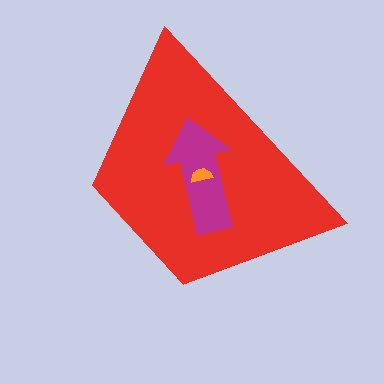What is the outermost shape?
The red trapezoid.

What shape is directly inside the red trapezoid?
The magenta arrow.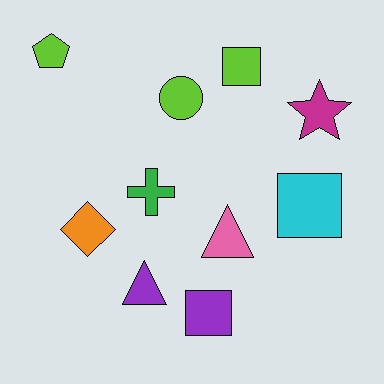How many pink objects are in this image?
There is 1 pink object.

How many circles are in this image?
There is 1 circle.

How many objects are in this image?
There are 10 objects.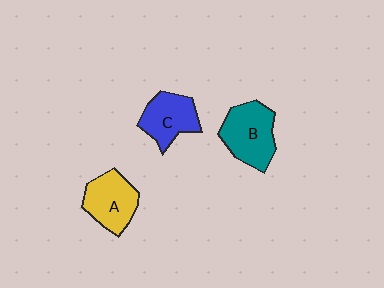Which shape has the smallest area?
Shape C (blue).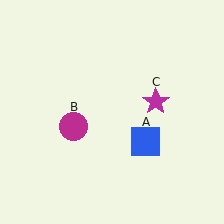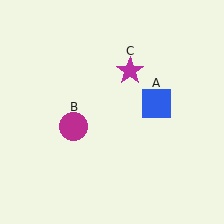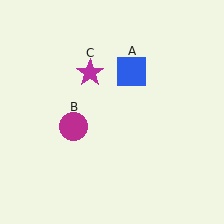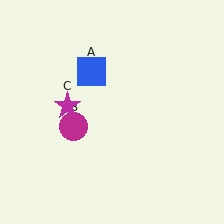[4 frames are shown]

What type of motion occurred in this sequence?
The blue square (object A), magenta star (object C) rotated counterclockwise around the center of the scene.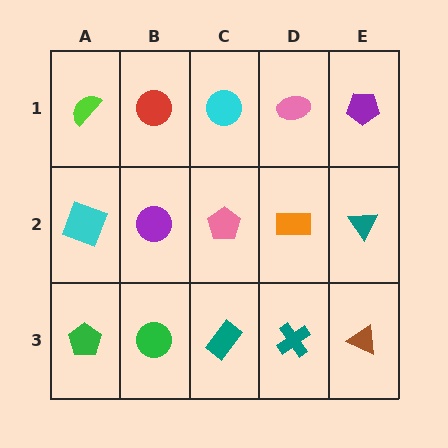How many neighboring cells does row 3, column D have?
3.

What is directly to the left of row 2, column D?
A pink pentagon.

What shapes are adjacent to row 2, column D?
A pink ellipse (row 1, column D), a teal cross (row 3, column D), a pink pentagon (row 2, column C), a teal triangle (row 2, column E).